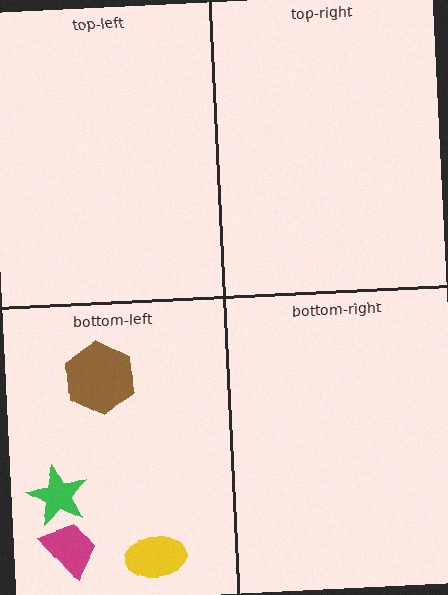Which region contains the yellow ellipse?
The bottom-left region.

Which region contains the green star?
The bottom-left region.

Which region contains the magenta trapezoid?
The bottom-left region.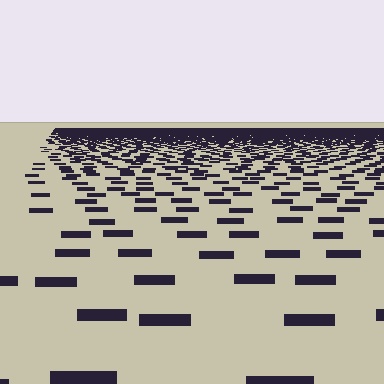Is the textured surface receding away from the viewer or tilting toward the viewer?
The surface is receding away from the viewer. Texture elements get smaller and denser toward the top.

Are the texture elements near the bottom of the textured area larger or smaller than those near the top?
Larger. Near the bottom, elements are closer to the viewer and appear at a bigger on-screen size.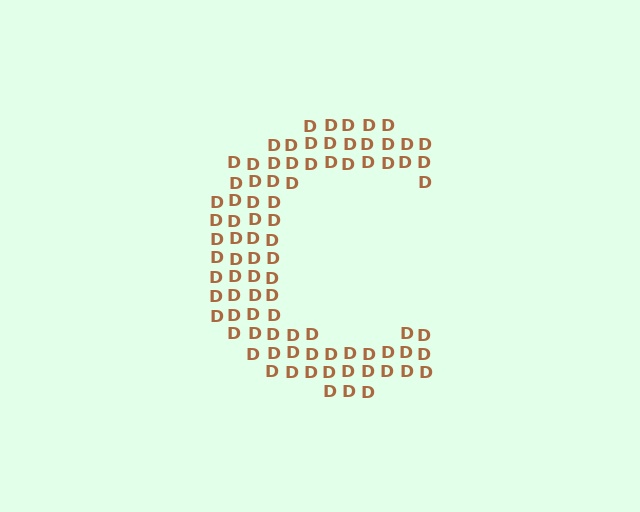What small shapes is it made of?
It is made of small letter D's.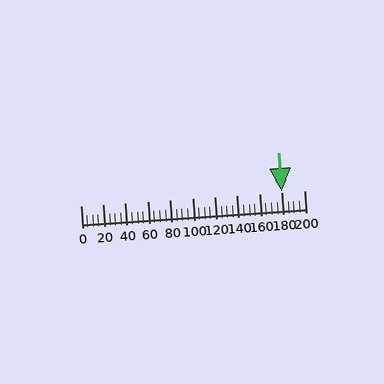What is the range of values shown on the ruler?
The ruler shows values from 0 to 200.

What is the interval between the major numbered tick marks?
The major tick marks are spaced 20 units apart.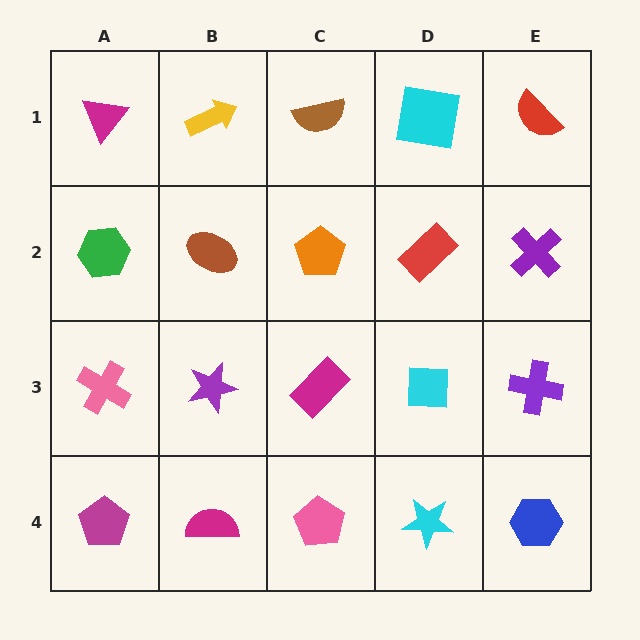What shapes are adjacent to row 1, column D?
A red rectangle (row 2, column D), a brown semicircle (row 1, column C), a red semicircle (row 1, column E).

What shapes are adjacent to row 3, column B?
A brown ellipse (row 2, column B), a magenta semicircle (row 4, column B), a pink cross (row 3, column A), a magenta rectangle (row 3, column C).